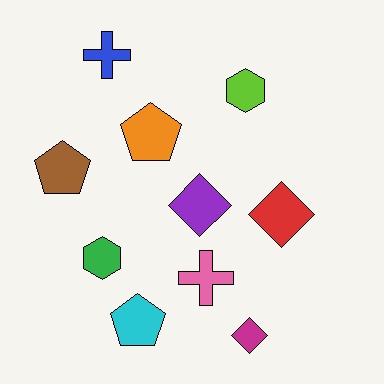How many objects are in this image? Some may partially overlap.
There are 10 objects.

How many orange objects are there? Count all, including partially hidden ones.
There is 1 orange object.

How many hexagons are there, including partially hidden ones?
There are 2 hexagons.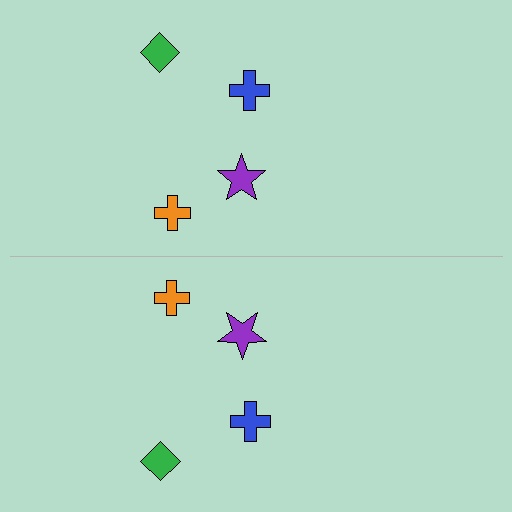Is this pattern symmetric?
Yes, this pattern has bilateral (reflection) symmetry.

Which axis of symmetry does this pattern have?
The pattern has a horizontal axis of symmetry running through the center of the image.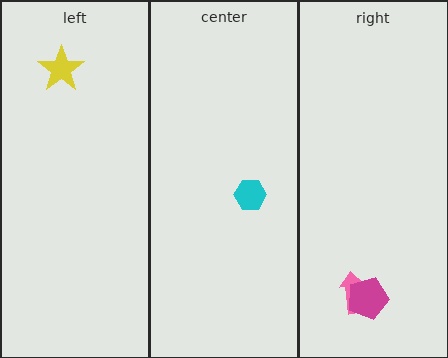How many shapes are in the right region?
2.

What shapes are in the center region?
The cyan hexagon.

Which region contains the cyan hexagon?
The center region.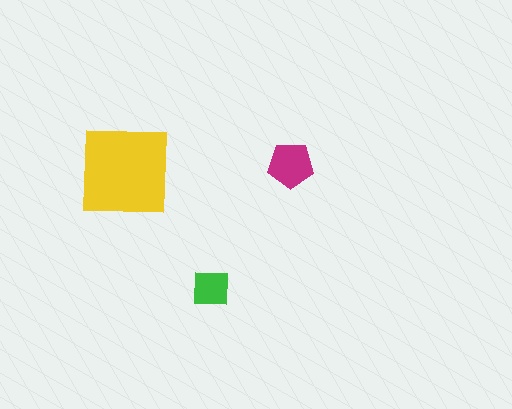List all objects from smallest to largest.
The green square, the magenta pentagon, the yellow square.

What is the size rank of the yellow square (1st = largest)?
1st.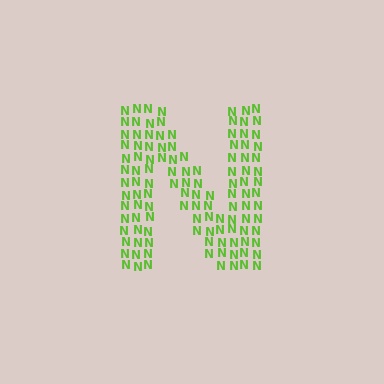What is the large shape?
The large shape is the letter N.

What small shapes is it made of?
It is made of small letter N's.